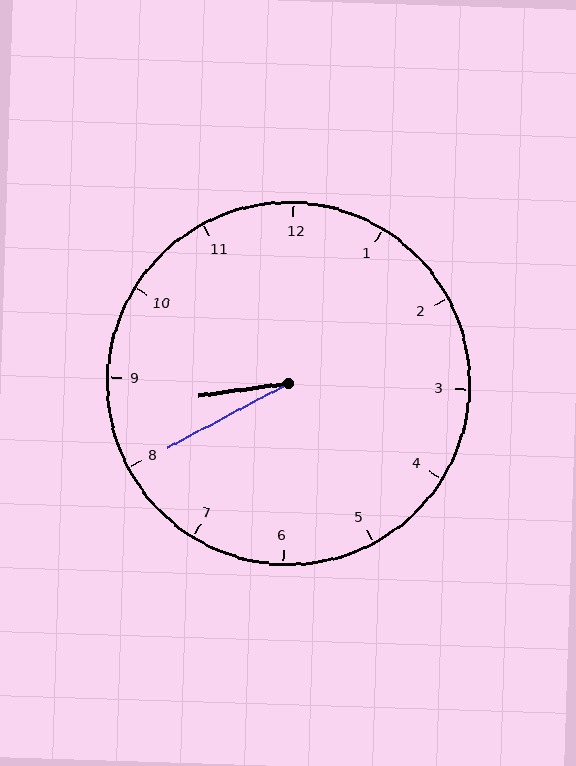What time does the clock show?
8:40.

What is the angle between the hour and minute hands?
Approximately 20 degrees.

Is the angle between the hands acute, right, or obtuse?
It is acute.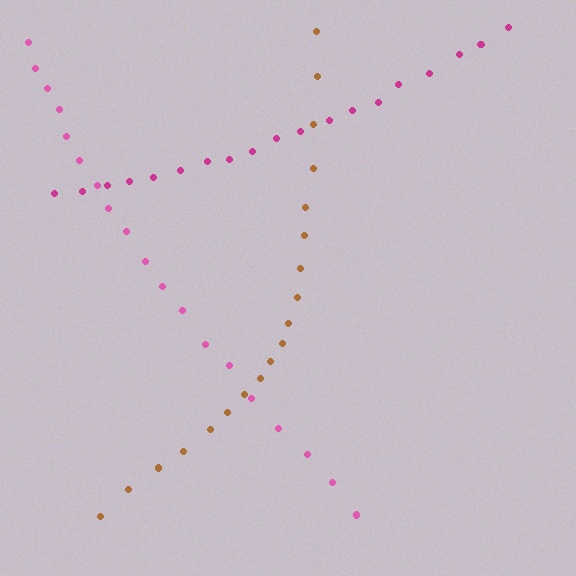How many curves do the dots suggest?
There are 3 distinct paths.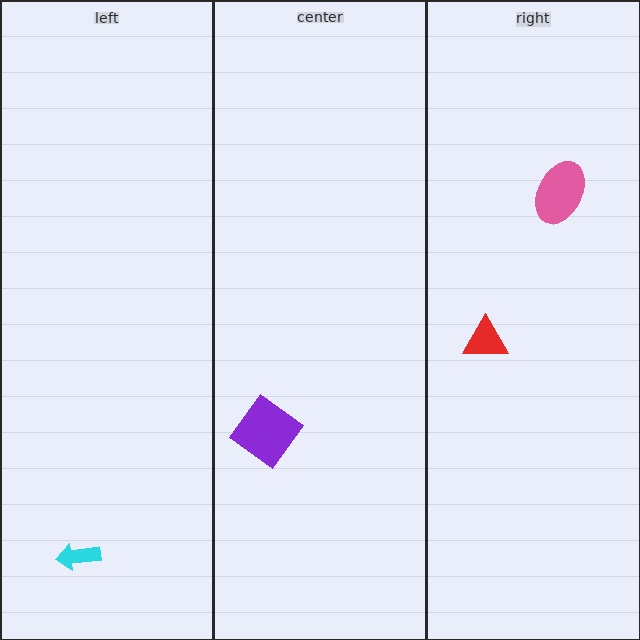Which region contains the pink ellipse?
The right region.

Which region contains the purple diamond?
The center region.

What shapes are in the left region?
The cyan arrow.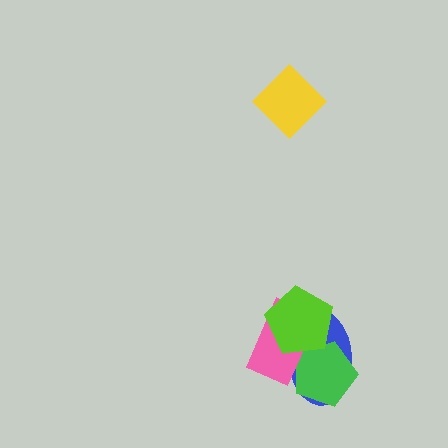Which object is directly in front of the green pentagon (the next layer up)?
The pink rectangle is directly in front of the green pentagon.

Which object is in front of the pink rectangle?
The lime pentagon is in front of the pink rectangle.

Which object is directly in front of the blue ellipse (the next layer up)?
The green pentagon is directly in front of the blue ellipse.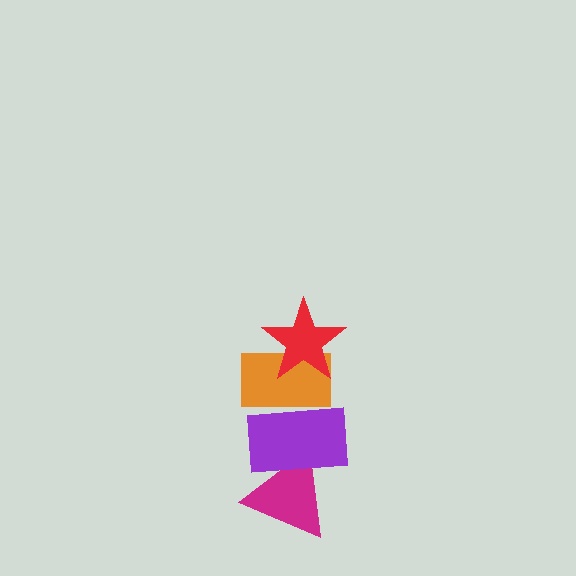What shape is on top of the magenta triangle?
The purple rectangle is on top of the magenta triangle.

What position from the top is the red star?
The red star is 1st from the top.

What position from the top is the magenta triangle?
The magenta triangle is 4th from the top.